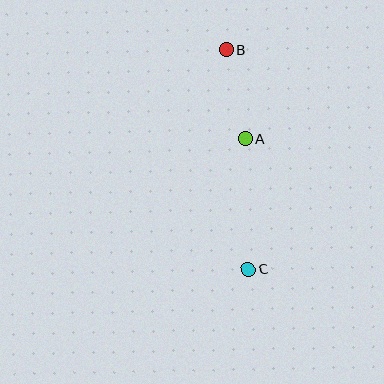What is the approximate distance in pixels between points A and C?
The distance between A and C is approximately 130 pixels.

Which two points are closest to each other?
Points A and B are closest to each other.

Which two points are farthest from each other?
Points B and C are farthest from each other.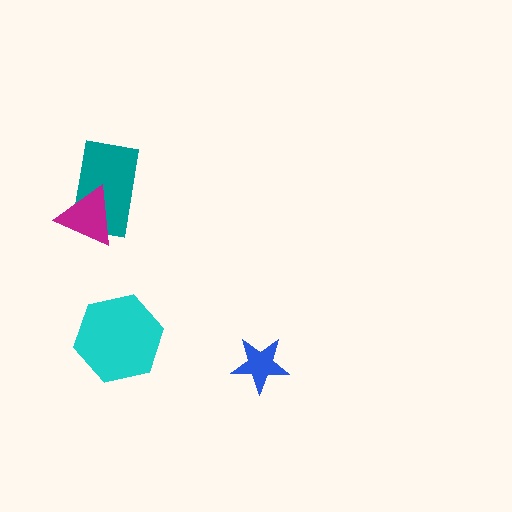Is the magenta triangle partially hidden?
No, no other shape covers it.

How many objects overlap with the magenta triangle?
1 object overlaps with the magenta triangle.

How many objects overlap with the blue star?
0 objects overlap with the blue star.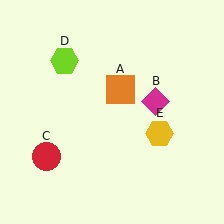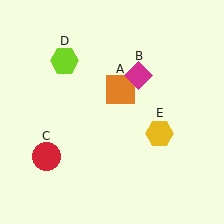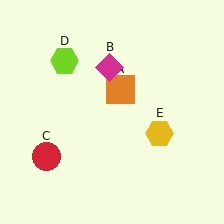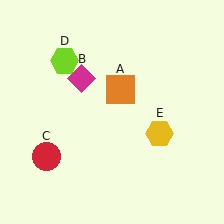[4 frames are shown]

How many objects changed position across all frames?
1 object changed position: magenta diamond (object B).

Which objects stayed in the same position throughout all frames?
Orange square (object A) and red circle (object C) and lime hexagon (object D) and yellow hexagon (object E) remained stationary.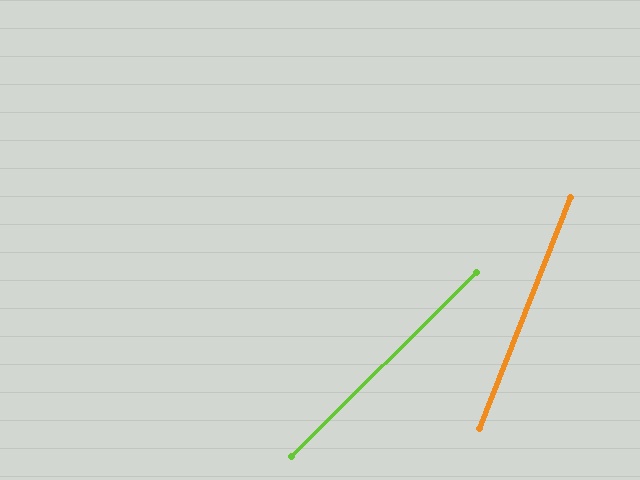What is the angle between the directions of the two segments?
Approximately 24 degrees.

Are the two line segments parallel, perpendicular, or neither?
Neither parallel nor perpendicular — they differ by about 24°.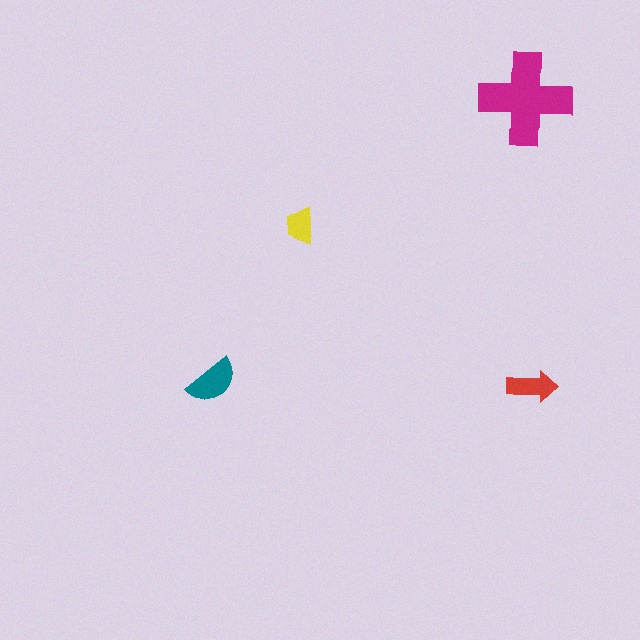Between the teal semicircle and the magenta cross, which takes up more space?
The magenta cross.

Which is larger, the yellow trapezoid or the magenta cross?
The magenta cross.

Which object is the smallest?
The yellow trapezoid.